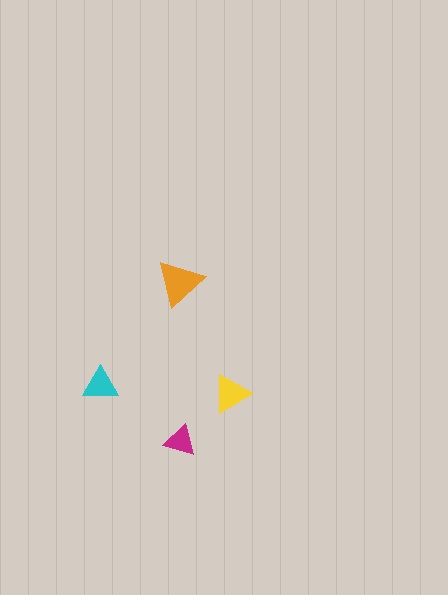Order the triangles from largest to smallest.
the orange one, the yellow one, the cyan one, the magenta one.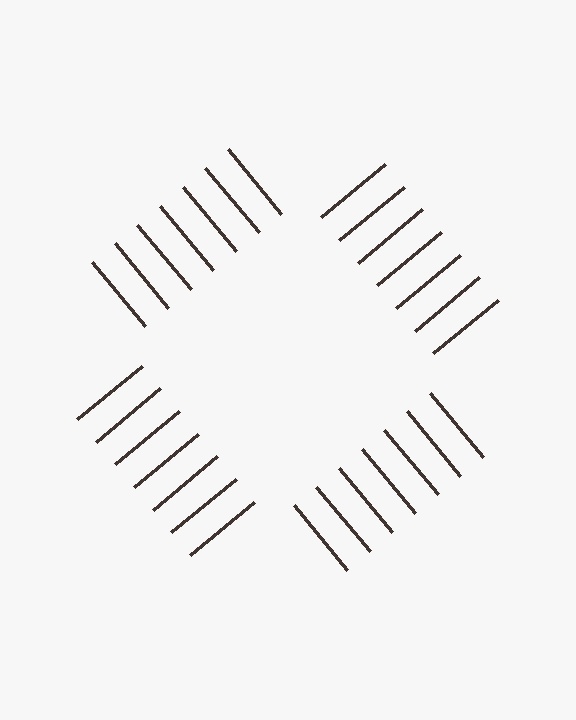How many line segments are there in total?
28 — 7 along each of the 4 edges.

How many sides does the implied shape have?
4 sides — the line-ends trace a square.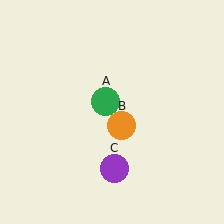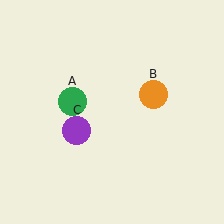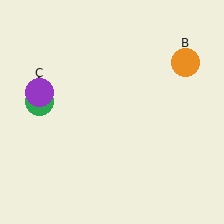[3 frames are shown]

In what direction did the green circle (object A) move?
The green circle (object A) moved left.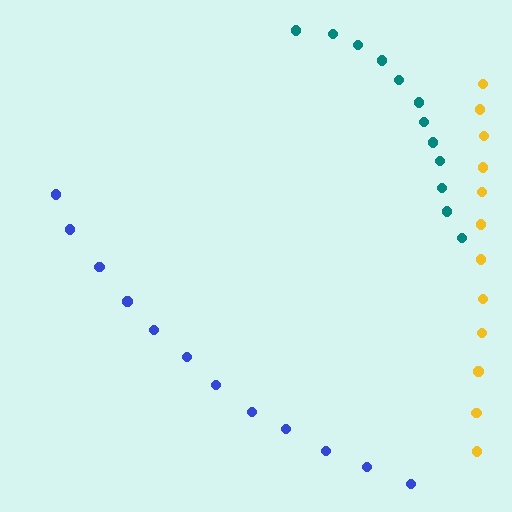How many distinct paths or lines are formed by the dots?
There are 3 distinct paths.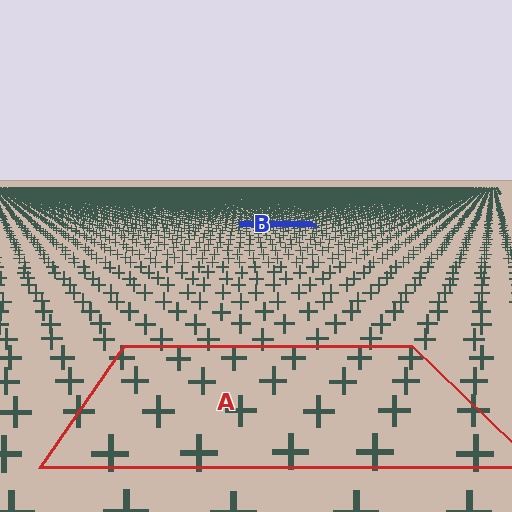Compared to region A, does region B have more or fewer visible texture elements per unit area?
Region B has more texture elements per unit area — they are packed more densely because it is farther away.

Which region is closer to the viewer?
Region A is closer. The texture elements there are larger and more spread out.